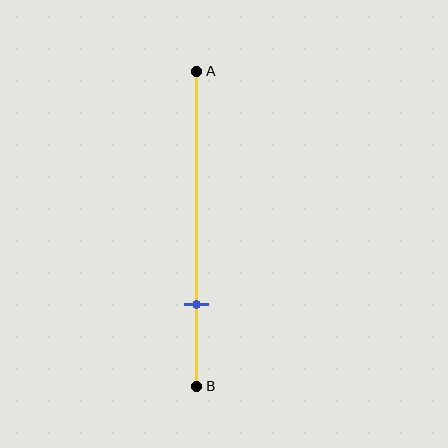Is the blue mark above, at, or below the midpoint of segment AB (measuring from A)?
The blue mark is below the midpoint of segment AB.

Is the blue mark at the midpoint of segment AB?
No, the mark is at about 75% from A, not at the 50% midpoint.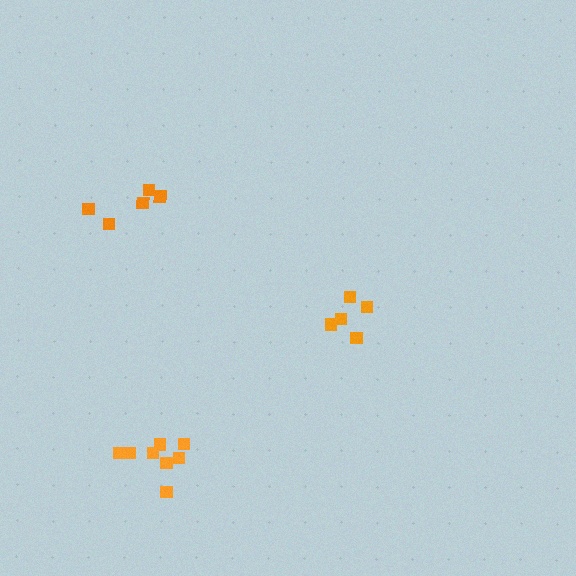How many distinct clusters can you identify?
There are 3 distinct clusters.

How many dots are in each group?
Group 1: 5 dots, Group 2: 5 dots, Group 3: 8 dots (18 total).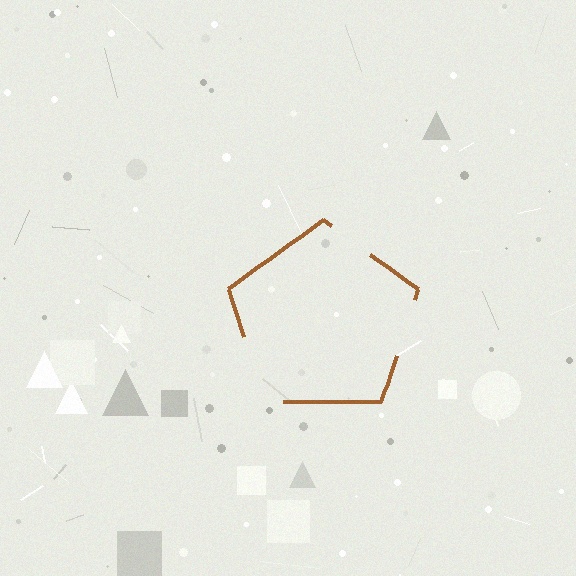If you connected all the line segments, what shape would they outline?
They would outline a pentagon.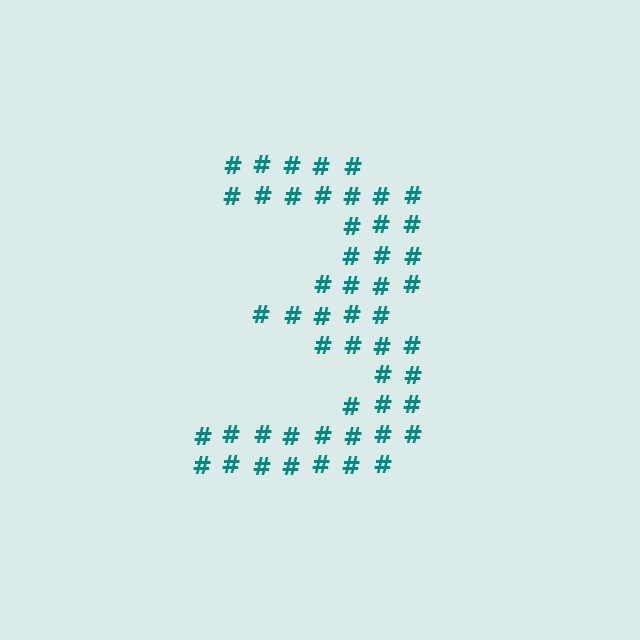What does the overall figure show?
The overall figure shows the digit 3.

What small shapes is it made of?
It is made of small hash symbols.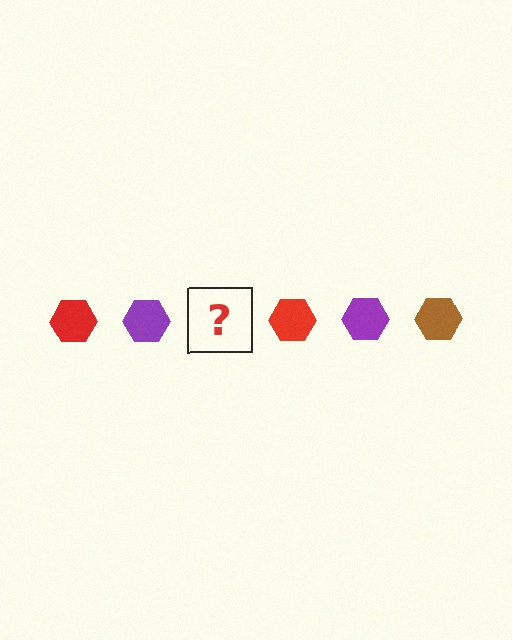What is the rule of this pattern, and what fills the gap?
The rule is that the pattern cycles through red, purple, brown hexagons. The gap should be filled with a brown hexagon.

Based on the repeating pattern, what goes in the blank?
The blank should be a brown hexagon.